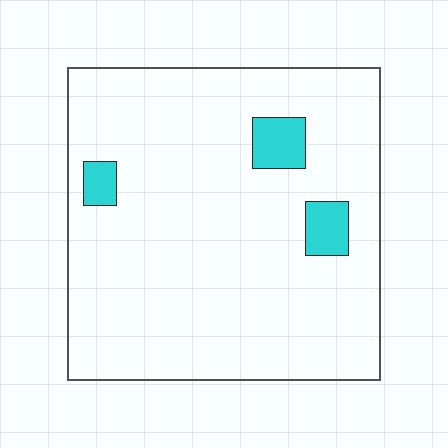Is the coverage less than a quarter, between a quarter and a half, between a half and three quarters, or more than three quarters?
Less than a quarter.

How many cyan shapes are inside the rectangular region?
3.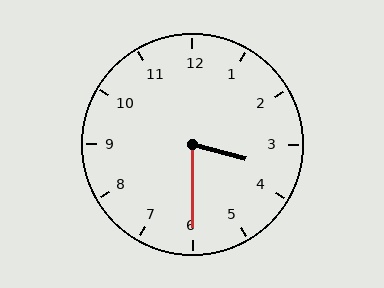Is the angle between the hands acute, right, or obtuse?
It is acute.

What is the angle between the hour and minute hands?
Approximately 75 degrees.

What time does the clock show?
3:30.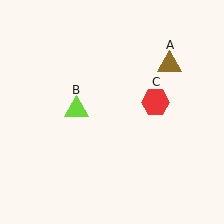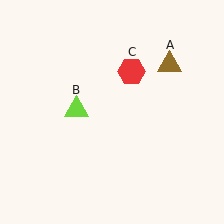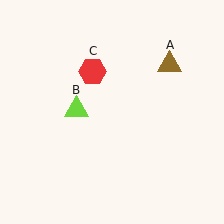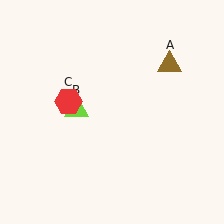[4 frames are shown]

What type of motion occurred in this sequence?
The red hexagon (object C) rotated counterclockwise around the center of the scene.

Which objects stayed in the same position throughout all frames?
Brown triangle (object A) and lime triangle (object B) remained stationary.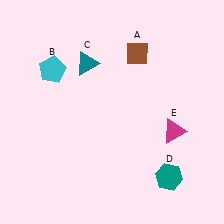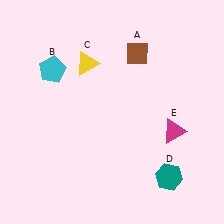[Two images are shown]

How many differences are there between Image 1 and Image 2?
There is 1 difference between the two images.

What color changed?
The triangle (C) changed from teal in Image 1 to yellow in Image 2.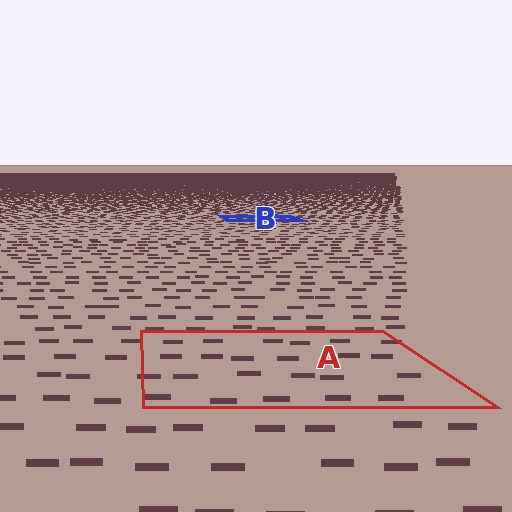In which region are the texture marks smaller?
The texture marks are smaller in region B, because it is farther away.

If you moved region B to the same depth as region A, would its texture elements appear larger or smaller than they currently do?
They would appear larger. At a closer depth, the same texture elements are projected at a bigger on-screen size.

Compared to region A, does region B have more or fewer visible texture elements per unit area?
Region B has more texture elements per unit area — they are packed more densely because it is farther away.